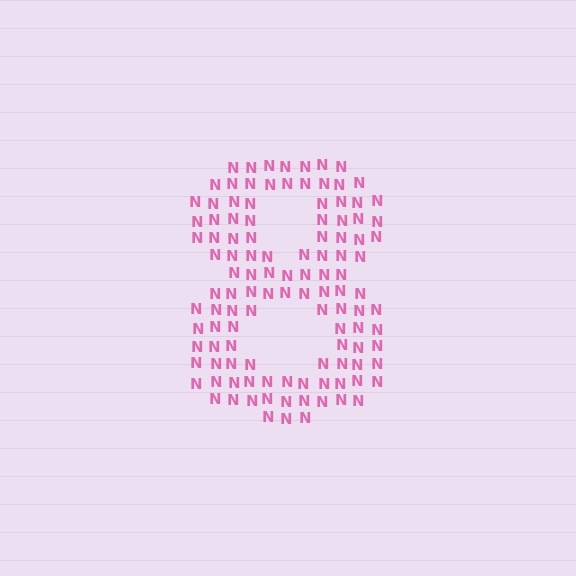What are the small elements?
The small elements are letter N's.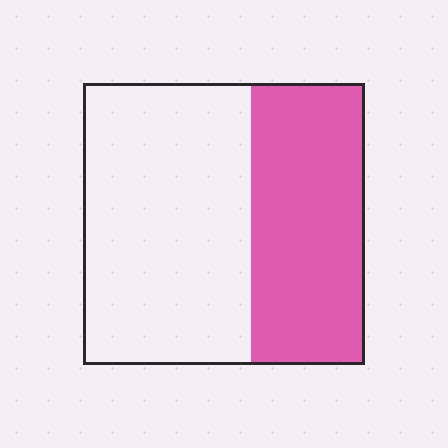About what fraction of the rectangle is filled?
About two fifths (2/5).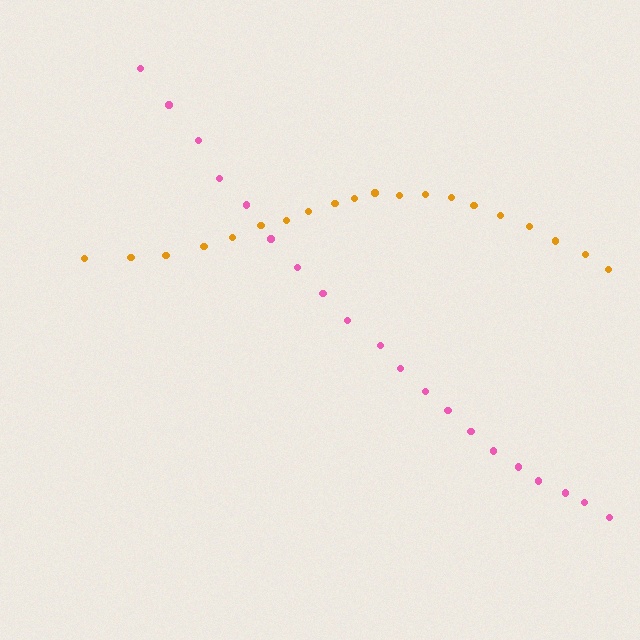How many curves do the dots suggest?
There are 2 distinct paths.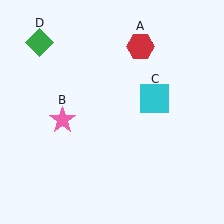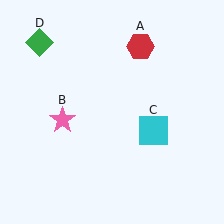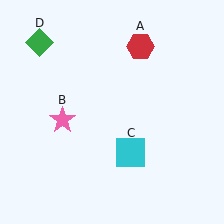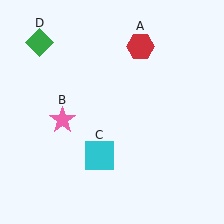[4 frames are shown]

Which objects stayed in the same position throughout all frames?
Red hexagon (object A) and pink star (object B) and green diamond (object D) remained stationary.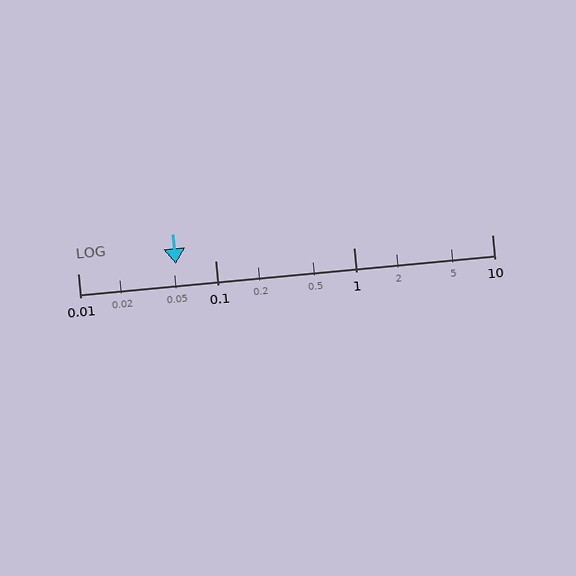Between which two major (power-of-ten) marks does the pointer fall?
The pointer is between 0.01 and 0.1.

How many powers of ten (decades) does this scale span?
The scale spans 3 decades, from 0.01 to 10.